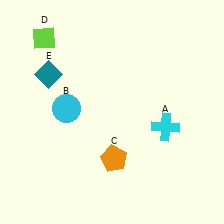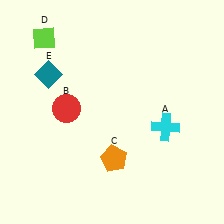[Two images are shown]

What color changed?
The circle (B) changed from cyan in Image 1 to red in Image 2.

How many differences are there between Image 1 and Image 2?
There is 1 difference between the two images.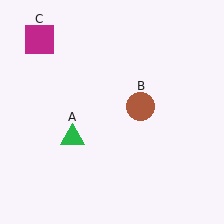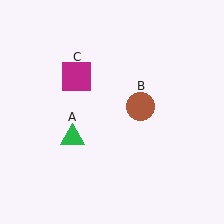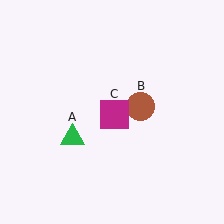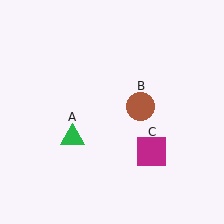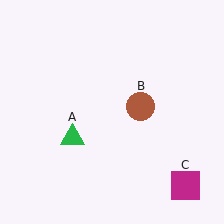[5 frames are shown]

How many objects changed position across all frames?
1 object changed position: magenta square (object C).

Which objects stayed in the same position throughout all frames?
Green triangle (object A) and brown circle (object B) remained stationary.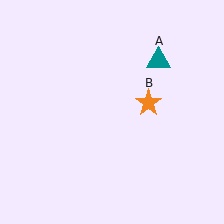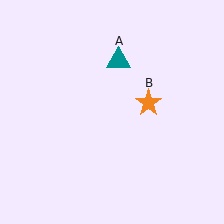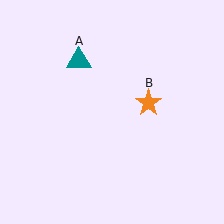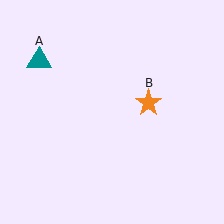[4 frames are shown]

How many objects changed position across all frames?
1 object changed position: teal triangle (object A).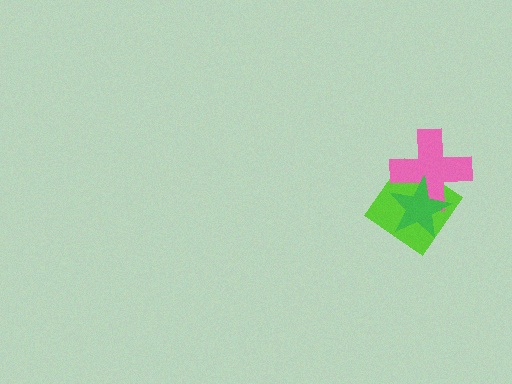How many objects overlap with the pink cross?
2 objects overlap with the pink cross.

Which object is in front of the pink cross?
The green star is in front of the pink cross.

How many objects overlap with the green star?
2 objects overlap with the green star.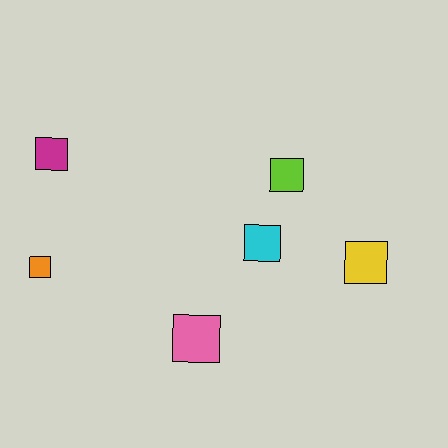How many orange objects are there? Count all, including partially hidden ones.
There is 1 orange object.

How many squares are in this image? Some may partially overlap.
There are 6 squares.